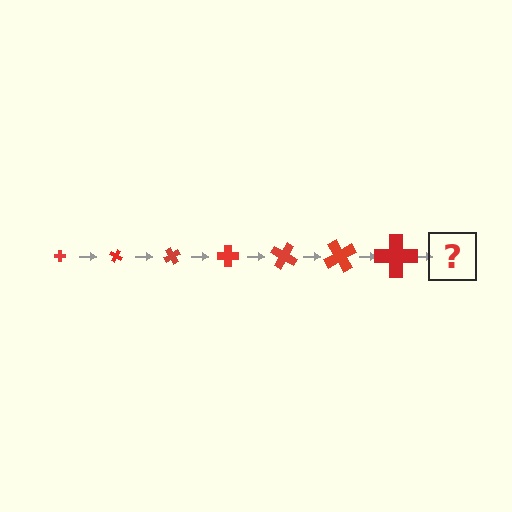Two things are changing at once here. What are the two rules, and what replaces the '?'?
The two rules are that the cross grows larger each step and it rotates 30 degrees each step. The '?' should be a cross, larger than the previous one and rotated 210 degrees from the start.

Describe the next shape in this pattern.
It should be a cross, larger than the previous one and rotated 210 degrees from the start.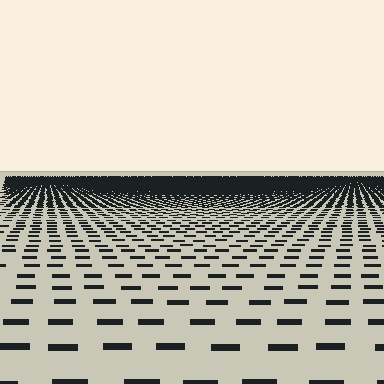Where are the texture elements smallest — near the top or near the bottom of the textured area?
Near the top.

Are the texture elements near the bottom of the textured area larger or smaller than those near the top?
Larger. Near the bottom, elements are closer to the viewer and appear at a bigger on-screen size.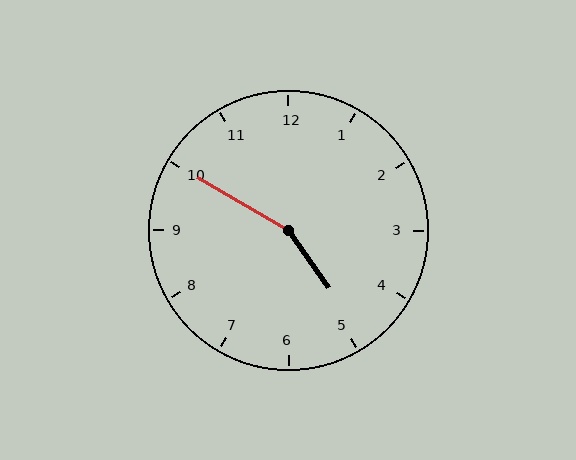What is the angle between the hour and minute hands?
Approximately 155 degrees.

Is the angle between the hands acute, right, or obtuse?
It is obtuse.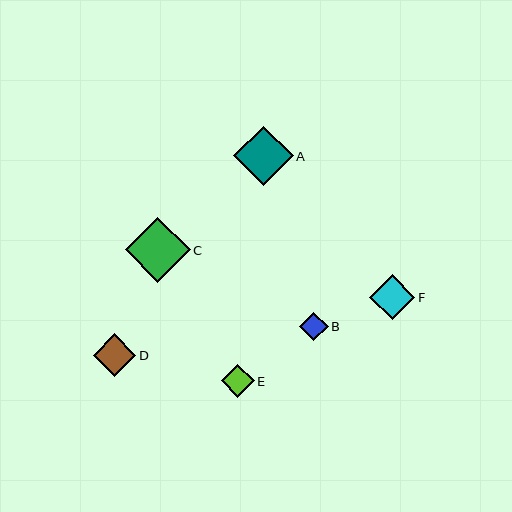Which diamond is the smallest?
Diamond B is the smallest with a size of approximately 29 pixels.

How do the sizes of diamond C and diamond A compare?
Diamond C and diamond A are approximately the same size.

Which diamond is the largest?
Diamond C is the largest with a size of approximately 65 pixels.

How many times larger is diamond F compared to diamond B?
Diamond F is approximately 1.6 times the size of diamond B.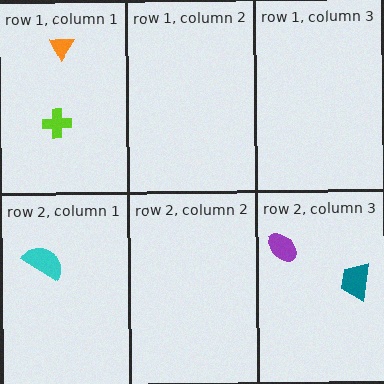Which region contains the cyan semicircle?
The row 2, column 1 region.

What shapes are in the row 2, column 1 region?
The cyan semicircle.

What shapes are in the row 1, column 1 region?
The lime cross, the orange triangle.